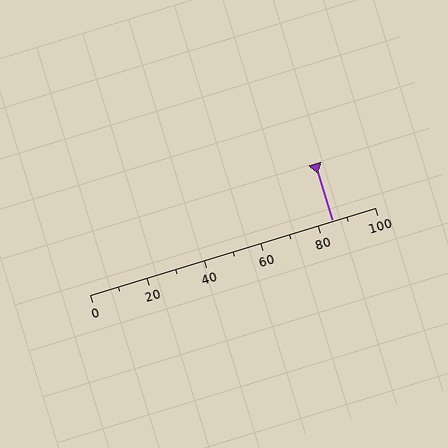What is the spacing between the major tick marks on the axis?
The major ticks are spaced 20 apart.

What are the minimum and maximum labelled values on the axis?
The axis runs from 0 to 100.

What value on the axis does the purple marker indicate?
The marker indicates approximately 85.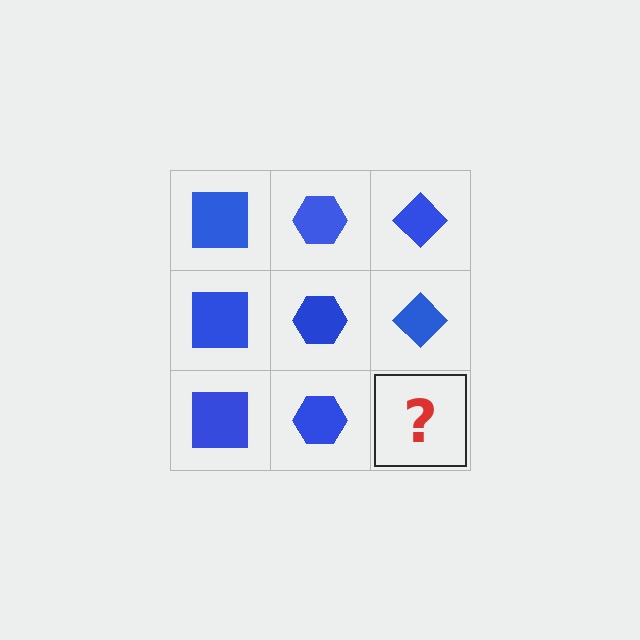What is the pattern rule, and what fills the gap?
The rule is that each column has a consistent shape. The gap should be filled with a blue diamond.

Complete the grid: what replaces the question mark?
The question mark should be replaced with a blue diamond.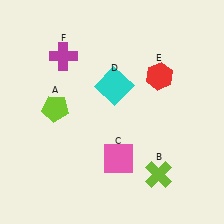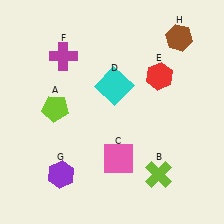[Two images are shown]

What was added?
A purple hexagon (G), a brown hexagon (H) were added in Image 2.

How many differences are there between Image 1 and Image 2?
There are 2 differences between the two images.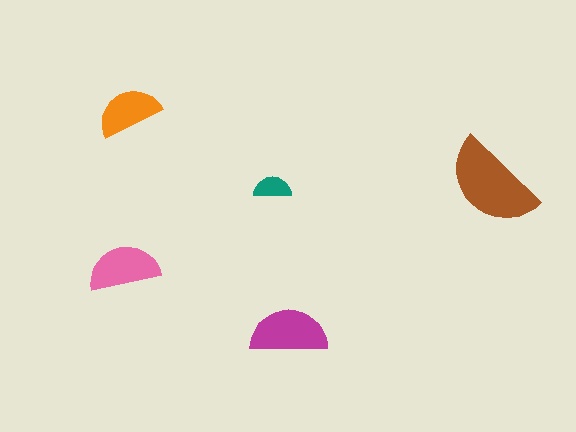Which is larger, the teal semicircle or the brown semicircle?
The brown one.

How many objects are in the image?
There are 5 objects in the image.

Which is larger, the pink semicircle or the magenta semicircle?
The magenta one.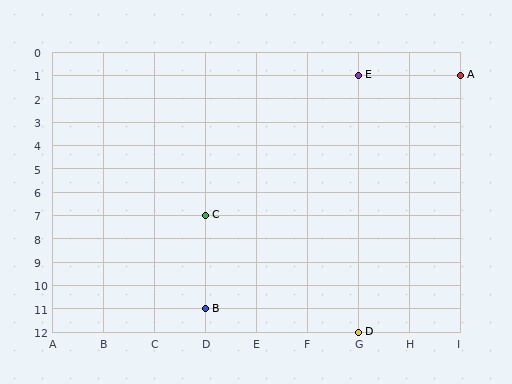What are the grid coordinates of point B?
Point B is at grid coordinates (D, 11).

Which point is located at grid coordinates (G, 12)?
Point D is at (G, 12).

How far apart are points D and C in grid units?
Points D and C are 3 columns and 5 rows apart (about 5.8 grid units diagonally).